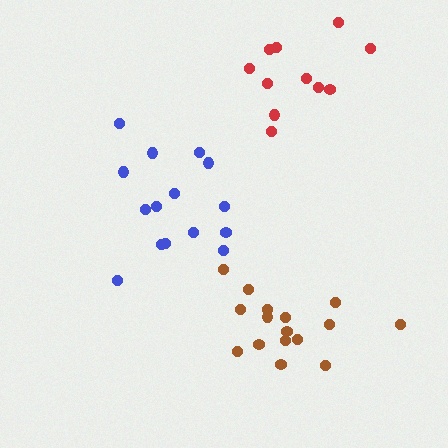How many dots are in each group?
Group 1: 16 dots, Group 2: 15 dots, Group 3: 11 dots (42 total).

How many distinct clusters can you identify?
There are 3 distinct clusters.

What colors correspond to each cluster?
The clusters are colored: brown, blue, red.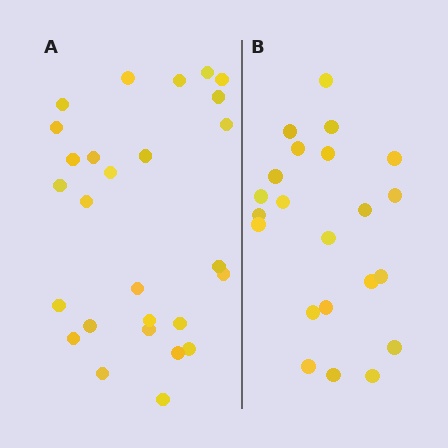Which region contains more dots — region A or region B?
Region A (the left region) has more dots.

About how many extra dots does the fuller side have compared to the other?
Region A has about 5 more dots than region B.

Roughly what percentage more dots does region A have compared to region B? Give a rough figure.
About 25% more.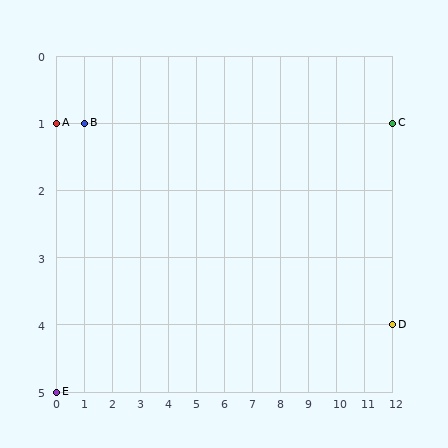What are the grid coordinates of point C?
Point C is at grid coordinates (12, 1).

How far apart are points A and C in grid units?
Points A and C are 12 columns apart.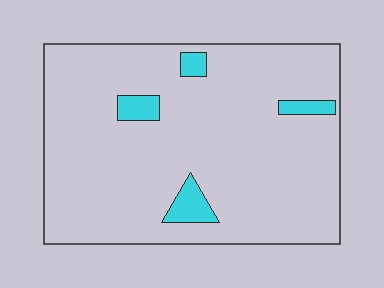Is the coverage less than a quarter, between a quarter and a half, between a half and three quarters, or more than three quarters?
Less than a quarter.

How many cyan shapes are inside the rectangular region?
4.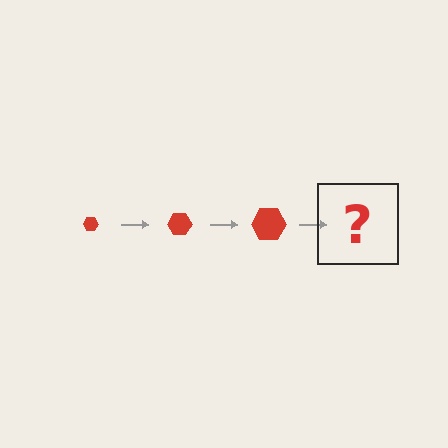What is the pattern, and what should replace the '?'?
The pattern is that the hexagon gets progressively larger each step. The '?' should be a red hexagon, larger than the previous one.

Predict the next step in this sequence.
The next step is a red hexagon, larger than the previous one.